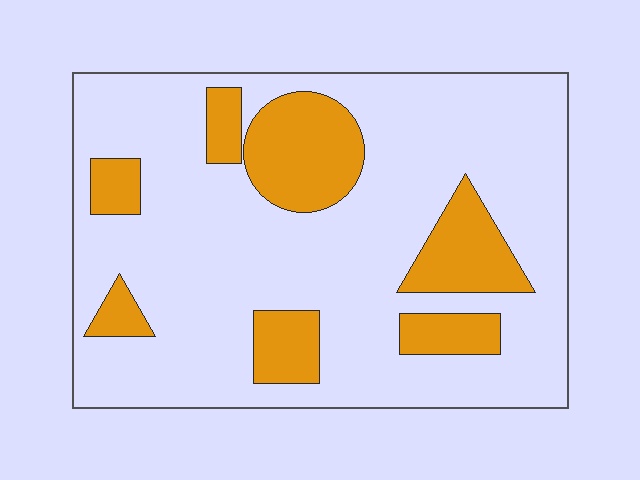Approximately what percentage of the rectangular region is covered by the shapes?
Approximately 20%.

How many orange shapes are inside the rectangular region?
7.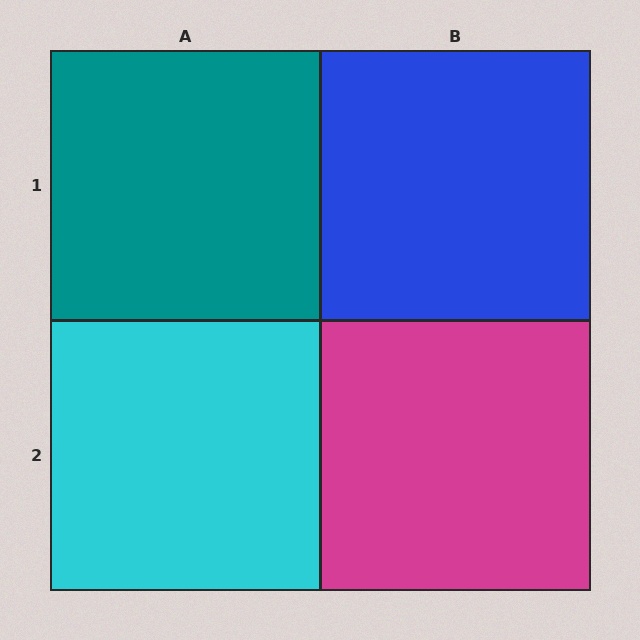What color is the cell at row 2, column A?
Cyan.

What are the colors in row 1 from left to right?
Teal, blue.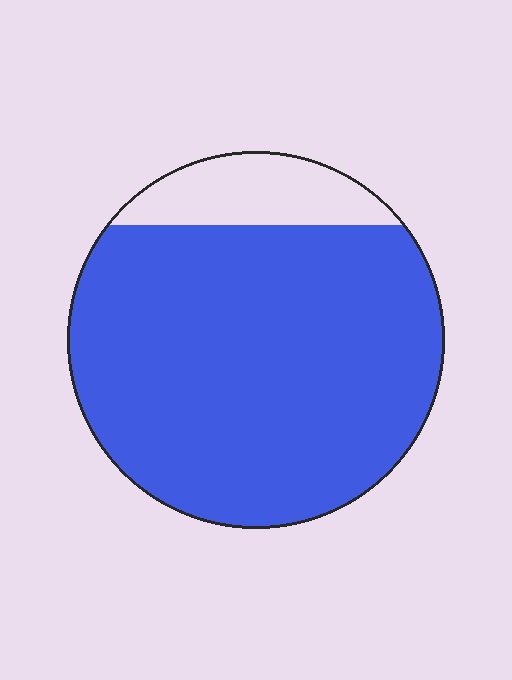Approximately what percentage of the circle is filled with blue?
Approximately 85%.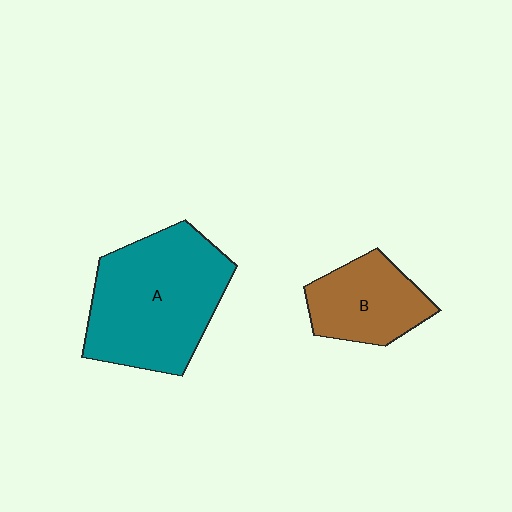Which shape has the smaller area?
Shape B (brown).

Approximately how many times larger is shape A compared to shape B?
Approximately 1.9 times.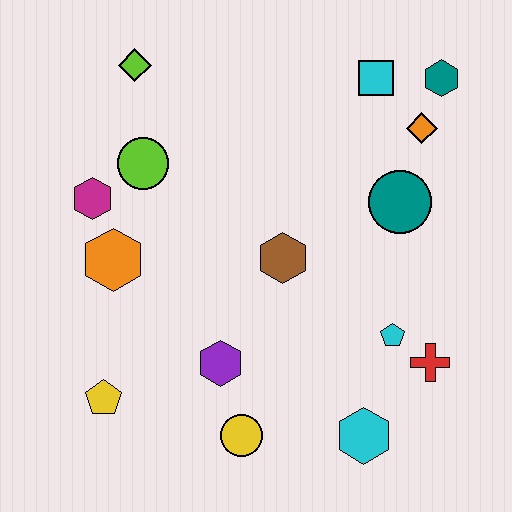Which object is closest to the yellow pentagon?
The purple hexagon is closest to the yellow pentagon.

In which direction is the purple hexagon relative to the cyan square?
The purple hexagon is below the cyan square.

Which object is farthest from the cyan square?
The yellow pentagon is farthest from the cyan square.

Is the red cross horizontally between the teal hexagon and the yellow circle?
Yes